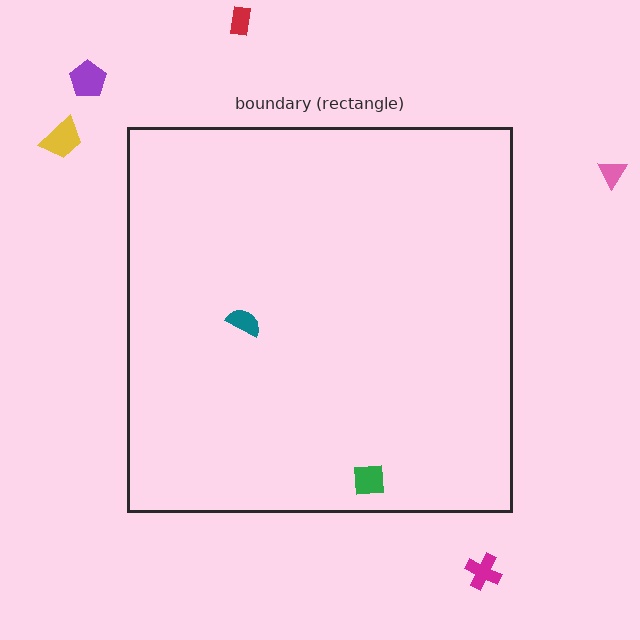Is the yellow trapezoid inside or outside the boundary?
Outside.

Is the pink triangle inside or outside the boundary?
Outside.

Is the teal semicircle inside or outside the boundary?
Inside.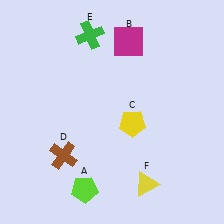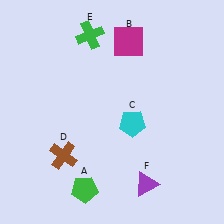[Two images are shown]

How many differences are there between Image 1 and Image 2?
There are 3 differences between the two images.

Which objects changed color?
A changed from lime to green. C changed from yellow to cyan. F changed from yellow to purple.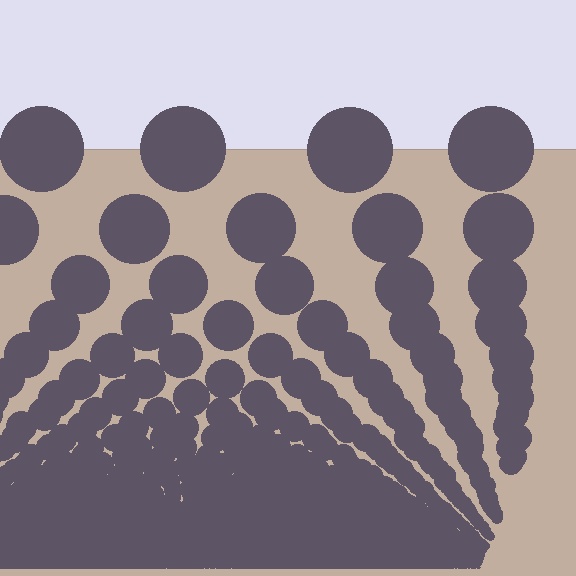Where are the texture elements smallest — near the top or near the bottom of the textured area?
Near the bottom.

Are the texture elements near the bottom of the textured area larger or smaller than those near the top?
Smaller. The gradient is inverted — elements near the bottom are smaller and denser.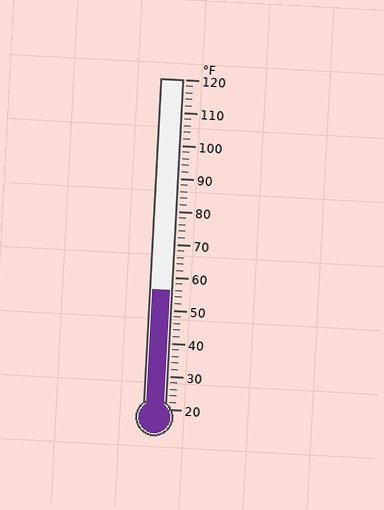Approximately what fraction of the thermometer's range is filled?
The thermometer is filled to approximately 35% of its range.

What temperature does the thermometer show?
The thermometer shows approximately 56°F.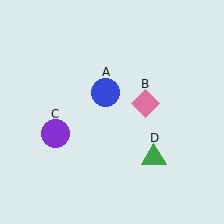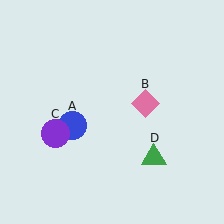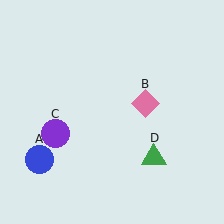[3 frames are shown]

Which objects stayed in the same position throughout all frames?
Pink diamond (object B) and purple circle (object C) and green triangle (object D) remained stationary.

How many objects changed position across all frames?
1 object changed position: blue circle (object A).